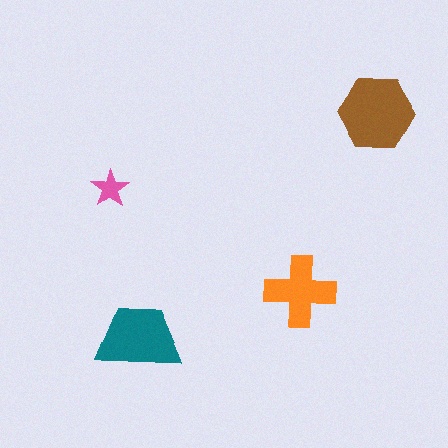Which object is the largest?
The brown hexagon.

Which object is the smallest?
The pink star.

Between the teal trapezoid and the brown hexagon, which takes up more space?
The brown hexagon.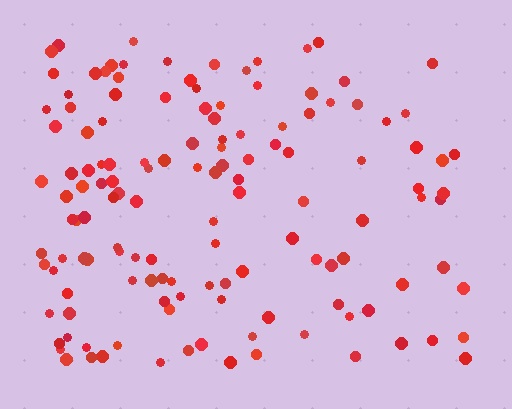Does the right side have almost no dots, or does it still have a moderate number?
Still a moderate number, just noticeably fewer than the left.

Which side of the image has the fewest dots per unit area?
The right.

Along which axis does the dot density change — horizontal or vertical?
Horizontal.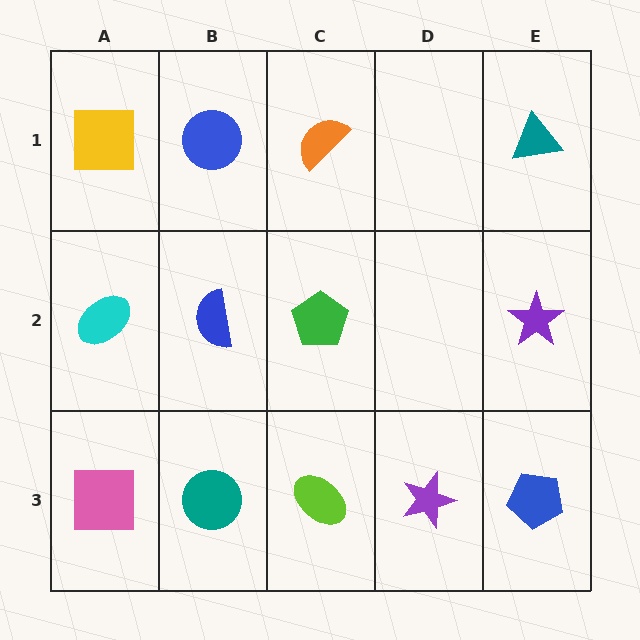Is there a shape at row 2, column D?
No, that cell is empty.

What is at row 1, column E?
A teal triangle.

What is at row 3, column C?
A lime ellipse.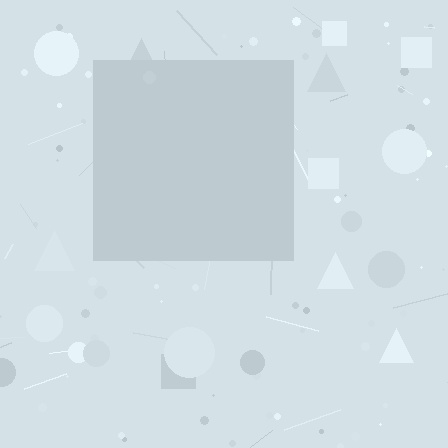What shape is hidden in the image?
A square is hidden in the image.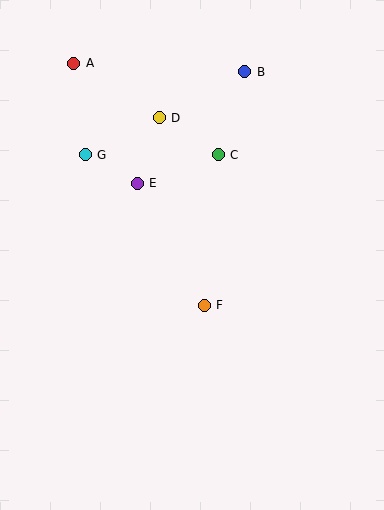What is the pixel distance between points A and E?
The distance between A and E is 135 pixels.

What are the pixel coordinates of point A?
Point A is at (74, 63).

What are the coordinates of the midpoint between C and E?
The midpoint between C and E is at (178, 169).